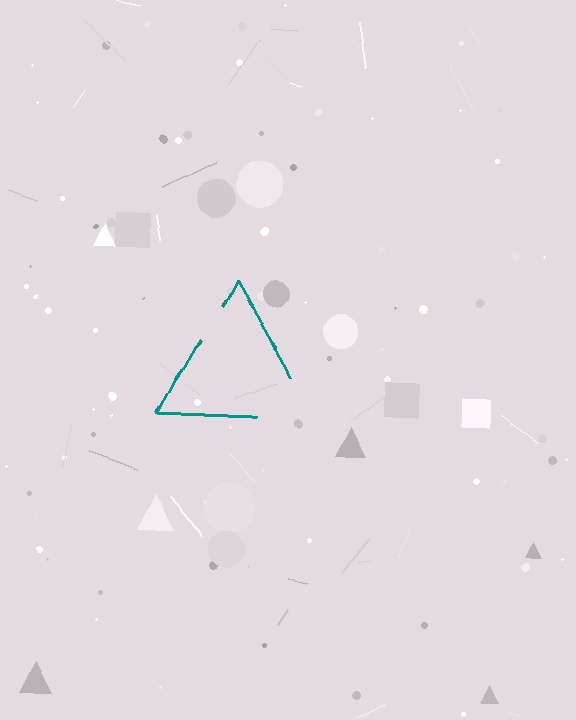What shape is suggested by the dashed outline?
The dashed outline suggests a triangle.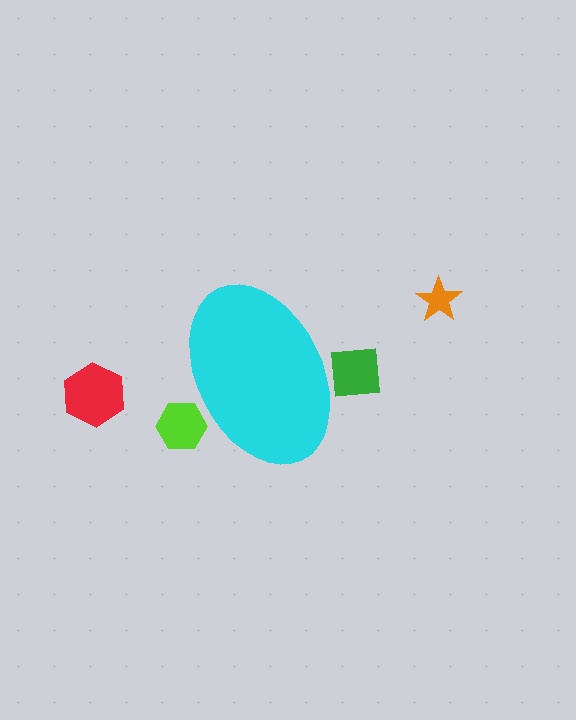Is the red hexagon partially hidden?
No, the red hexagon is fully visible.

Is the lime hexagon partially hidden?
Yes, the lime hexagon is partially hidden behind the cyan ellipse.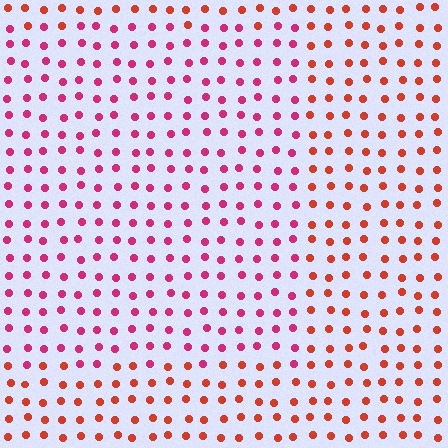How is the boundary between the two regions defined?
The boundary is defined purely by a slight shift in hue (about 36 degrees). Spacing, size, and orientation are identical on both sides.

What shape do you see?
I see a rectangle.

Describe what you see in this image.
The image is filled with small red elements in a uniform arrangement. A rectangle-shaped region is visible where the elements are tinted to a slightly different hue, forming a subtle color boundary.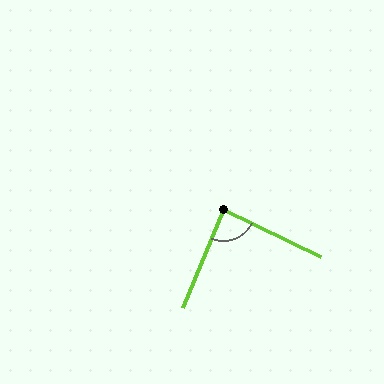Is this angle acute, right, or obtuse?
It is approximately a right angle.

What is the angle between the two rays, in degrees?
Approximately 87 degrees.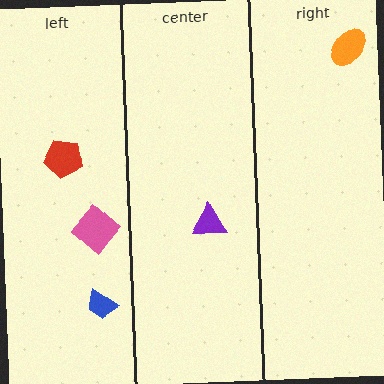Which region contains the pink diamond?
The left region.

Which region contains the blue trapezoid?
The left region.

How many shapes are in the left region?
3.